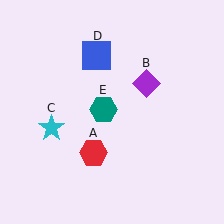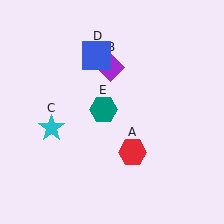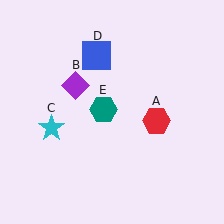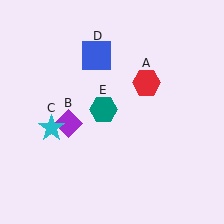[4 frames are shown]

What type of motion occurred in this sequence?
The red hexagon (object A), purple diamond (object B) rotated counterclockwise around the center of the scene.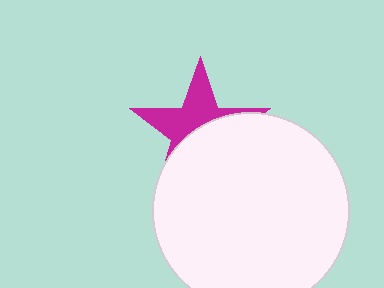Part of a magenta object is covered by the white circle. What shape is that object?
It is a star.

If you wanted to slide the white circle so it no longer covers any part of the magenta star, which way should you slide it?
Slide it down — that is the most direct way to separate the two shapes.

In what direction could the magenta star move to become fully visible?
The magenta star could move up. That would shift it out from behind the white circle entirely.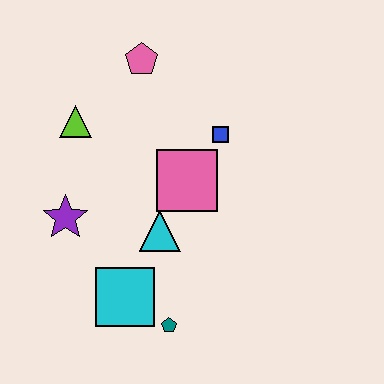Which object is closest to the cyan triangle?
The pink square is closest to the cyan triangle.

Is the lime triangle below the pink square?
No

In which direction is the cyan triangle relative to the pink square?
The cyan triangle is below the pink square.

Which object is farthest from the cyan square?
The pink pentagon is farthest from the cyan square.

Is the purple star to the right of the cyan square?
No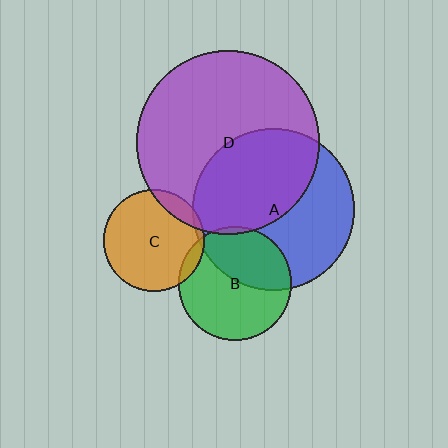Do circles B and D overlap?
Yes.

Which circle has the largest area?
Circle D (purple).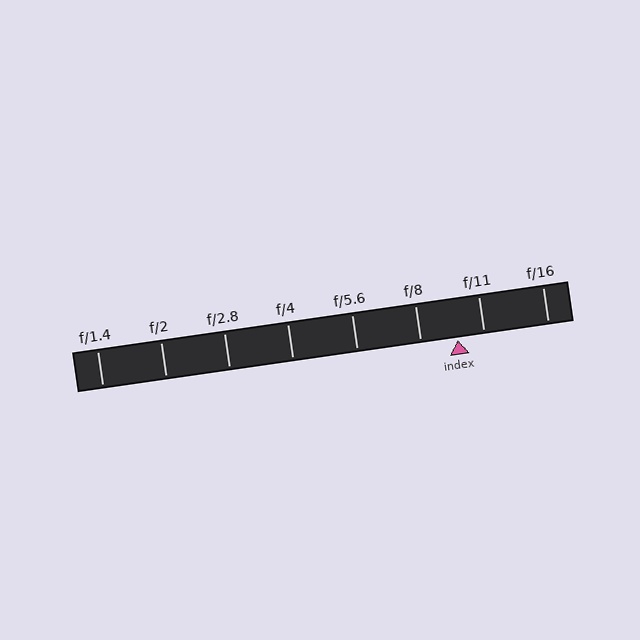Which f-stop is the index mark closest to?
The index mark is closest to f/11.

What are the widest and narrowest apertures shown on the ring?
The widest aperture shown is f/1.4 and the narrowest is f/16.